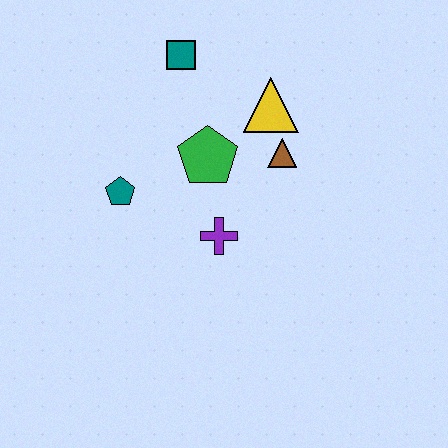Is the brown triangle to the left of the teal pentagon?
No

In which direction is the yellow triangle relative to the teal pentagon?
The yellow triangle is to the right of the teal pentagon.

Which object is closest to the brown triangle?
The yellow triangle is closest to the brown triangle.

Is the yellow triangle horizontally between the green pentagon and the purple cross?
No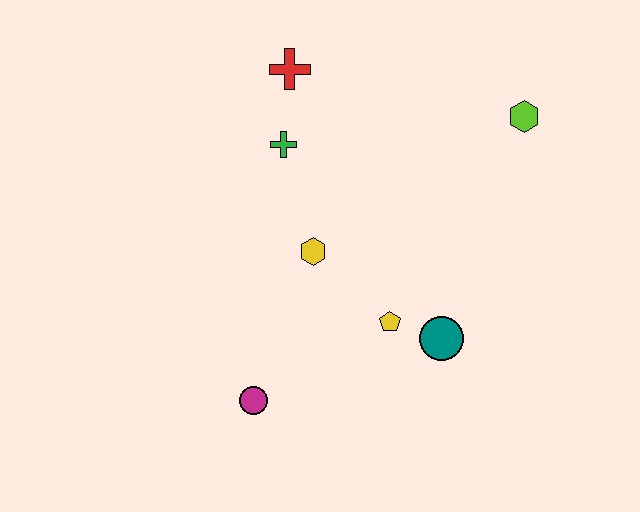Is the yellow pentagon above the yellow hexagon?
No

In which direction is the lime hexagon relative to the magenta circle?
The lime hexagon is above the magenta circle.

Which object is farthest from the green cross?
The magenta circle is farthest from the green cross.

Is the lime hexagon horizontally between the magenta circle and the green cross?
No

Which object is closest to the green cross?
The red cross is closest to the green cross.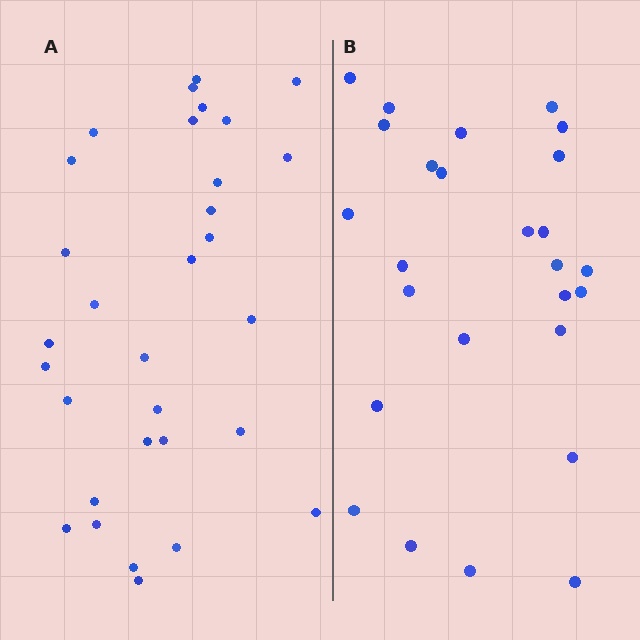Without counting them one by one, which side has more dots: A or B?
Region A (the left region) has more dots.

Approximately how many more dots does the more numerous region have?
Region A has about 5 more dots than region B.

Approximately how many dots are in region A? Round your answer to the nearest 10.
About 30 dots. (The exact count is 31, which rounds to 30.)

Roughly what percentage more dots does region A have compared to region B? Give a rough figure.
About 20% more.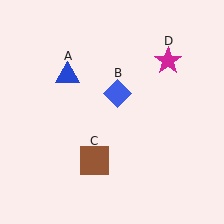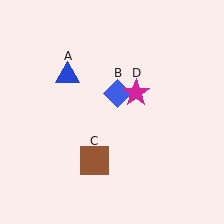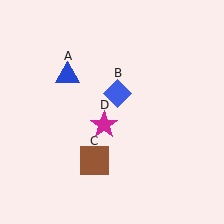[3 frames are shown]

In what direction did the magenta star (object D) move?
The magenta star (object D) moved down and to the left.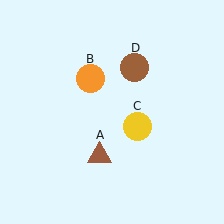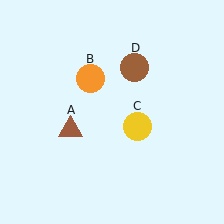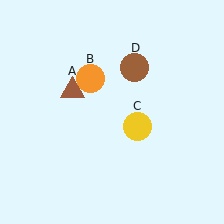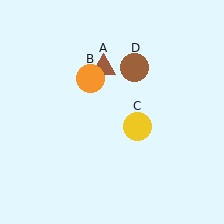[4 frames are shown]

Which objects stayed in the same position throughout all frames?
Orange circle (object B) and yellow circle (object C) and brown circle (object D) remained stationary.